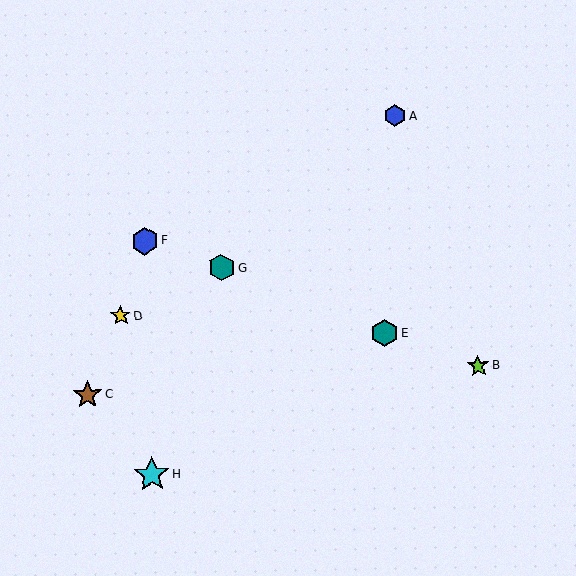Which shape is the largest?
The cyan star (labeled H) is the largest.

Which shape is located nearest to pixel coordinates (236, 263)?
The teal hexagon (labeled G) at (221, 268) is nearest to that location.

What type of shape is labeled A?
Shape A is a blue hexagon.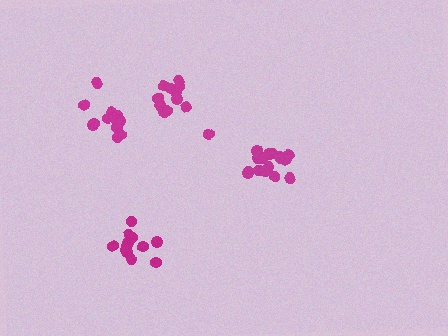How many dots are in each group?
Group 1: 16 dots, Group 2: 12 dots, Group 3: 12 dots, Group 4: 13 dots (53 total).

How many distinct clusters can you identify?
There are 4 distinct clusters.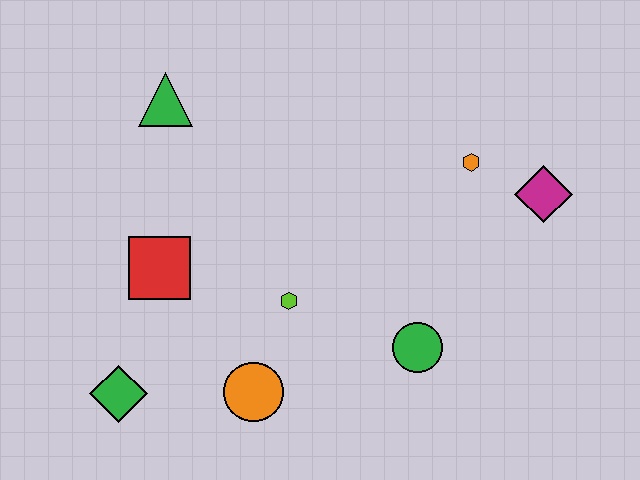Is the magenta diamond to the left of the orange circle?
No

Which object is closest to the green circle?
The lime hexagon is closest to the green circle.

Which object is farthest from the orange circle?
The magenta diamond is farthest from the orange circle.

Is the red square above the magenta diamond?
No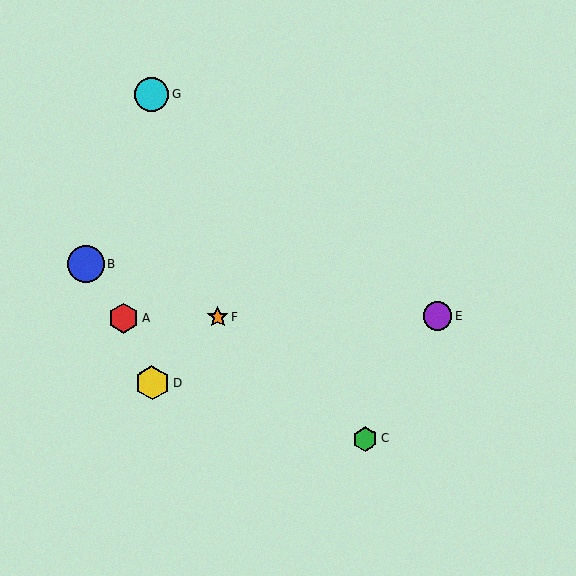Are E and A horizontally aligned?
Yes, both are at y≈316.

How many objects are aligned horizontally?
3 objects (A, E, F) are aligned horizontally.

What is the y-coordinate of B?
Object B is at y≈264.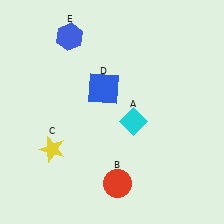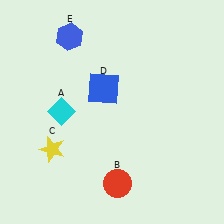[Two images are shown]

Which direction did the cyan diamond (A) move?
The cyan diamond (A) moved left.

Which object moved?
The cyan diamond (A) moved left.